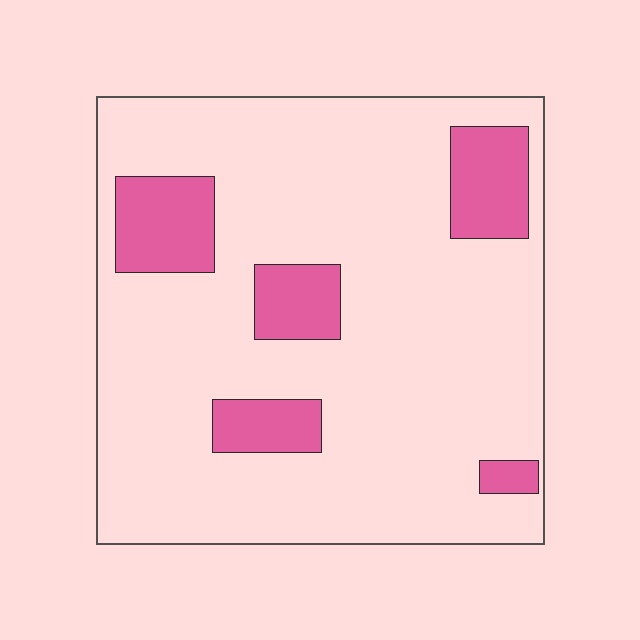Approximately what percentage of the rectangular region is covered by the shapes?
Approximately 15%.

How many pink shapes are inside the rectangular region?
5.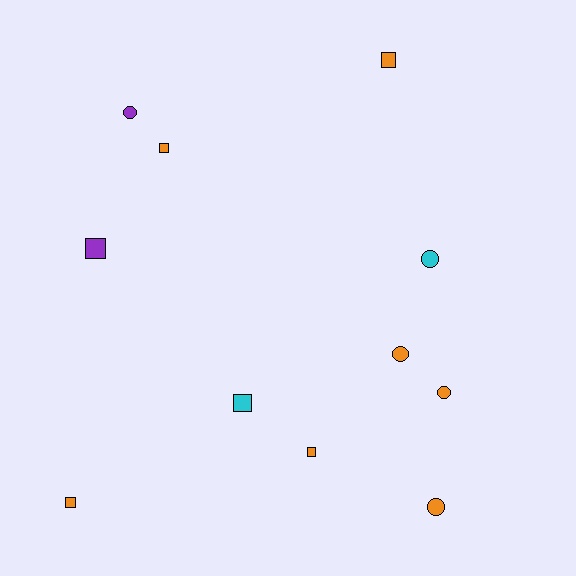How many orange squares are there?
There are 4 orange squares.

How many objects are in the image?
There are 11 objects.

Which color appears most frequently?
Orange, with 7 objects.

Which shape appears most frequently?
Square, with 6 objects.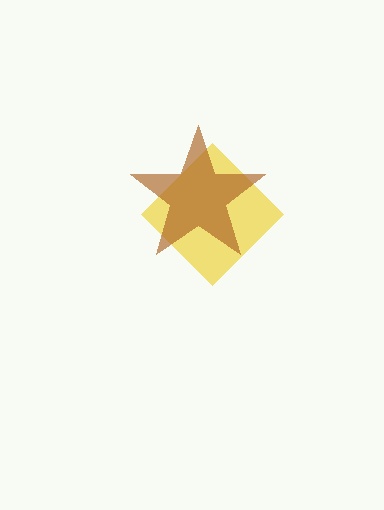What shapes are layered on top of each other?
The layered shapes are: a yellow diamond, a brown star.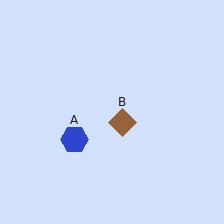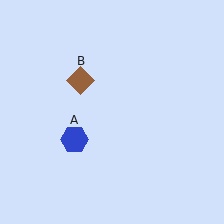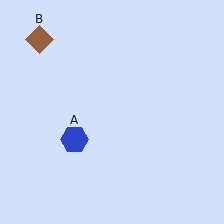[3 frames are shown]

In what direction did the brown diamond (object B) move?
The brown diamond (object B) moved up and to the left.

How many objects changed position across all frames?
1 object changed position: brown diamond (object B).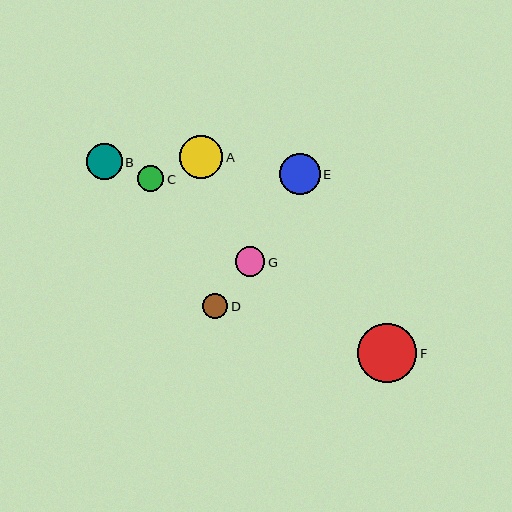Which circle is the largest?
Circle F is the largest with a size of approximately 59 pixels.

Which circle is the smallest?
Circle D is the smallest with a size of approximately 26 pixels.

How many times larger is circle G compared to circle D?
Circle G is approximately 1.1 times the size of circle D.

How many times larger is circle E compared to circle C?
Circle E is approximately 1.5 times the size of circle C.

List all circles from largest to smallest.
From largest to smallest: F, A, E, B, G, C, D.